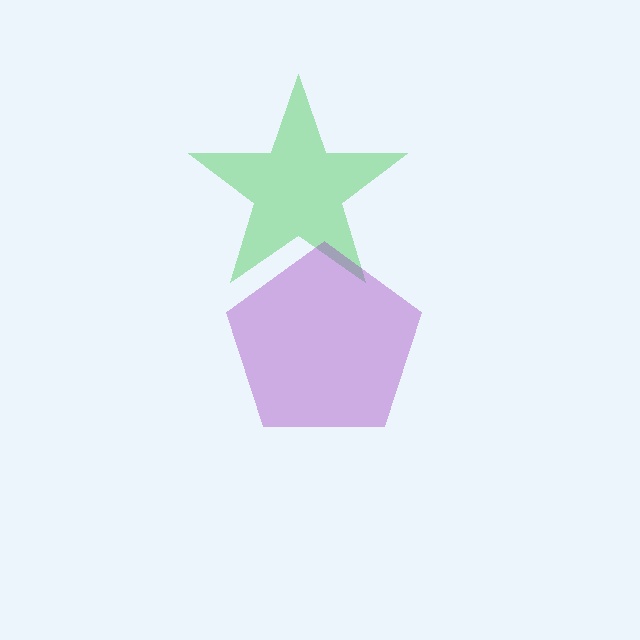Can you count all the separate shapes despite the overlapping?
Yes, there are 2 separate shapes.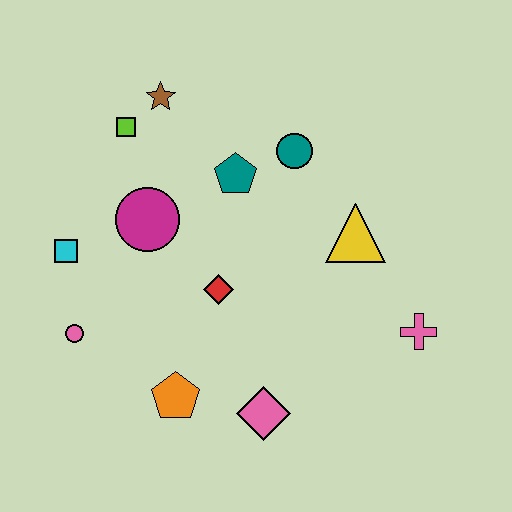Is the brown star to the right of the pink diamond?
No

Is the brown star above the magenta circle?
Yes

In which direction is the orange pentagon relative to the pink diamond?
The orange pentagon is to the left of the pink diamond.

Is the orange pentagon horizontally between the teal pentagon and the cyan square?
Yes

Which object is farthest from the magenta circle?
The pink cross is farthest from the magenta circle.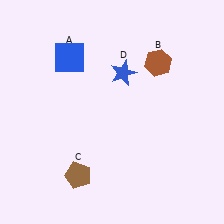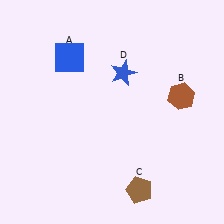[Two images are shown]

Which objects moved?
The objects that moved are: the brown hexagon (B), the brown pentagon (C).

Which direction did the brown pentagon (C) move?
The brown pentagon (C) moved right.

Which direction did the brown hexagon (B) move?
The brown hexagon (B) moved down.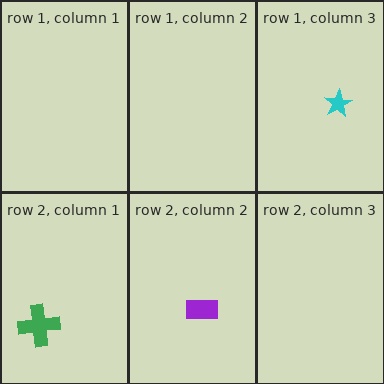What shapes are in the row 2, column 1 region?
The green cross.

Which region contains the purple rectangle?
The row 2, column 2 region.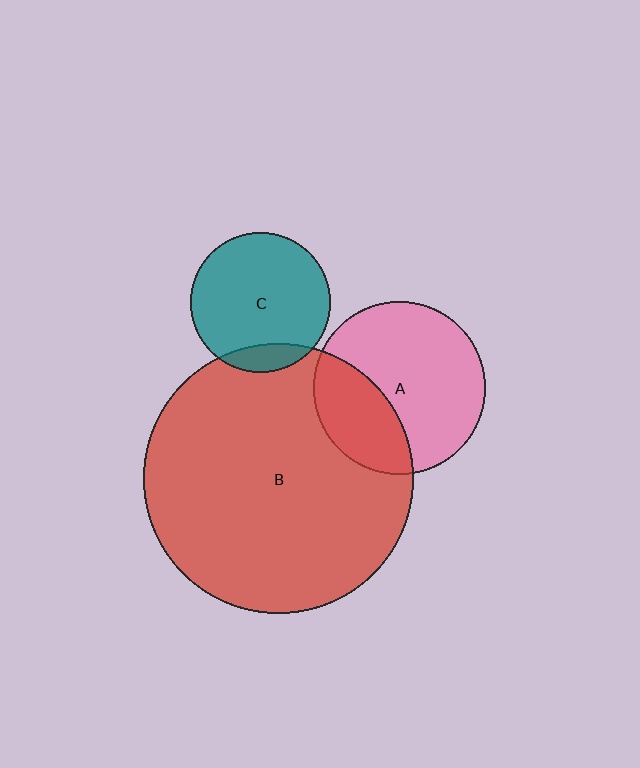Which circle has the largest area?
Circle B (red).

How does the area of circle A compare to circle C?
Approximately 1.5 times.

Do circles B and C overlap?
Yes.